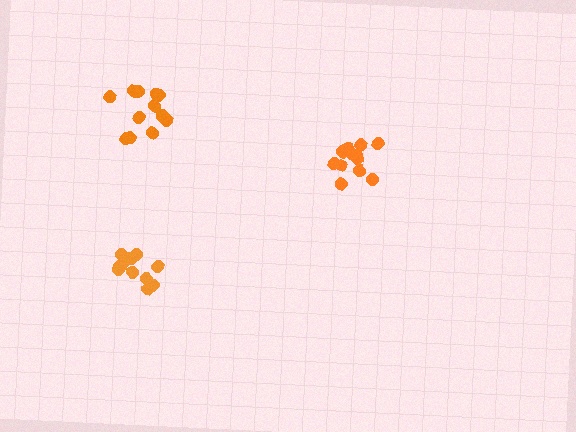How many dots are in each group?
Group 1: 12 dots, Group 2: 12 dots, Group 3: 12 dots (36 total).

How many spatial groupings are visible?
There are 3 spatial groupings.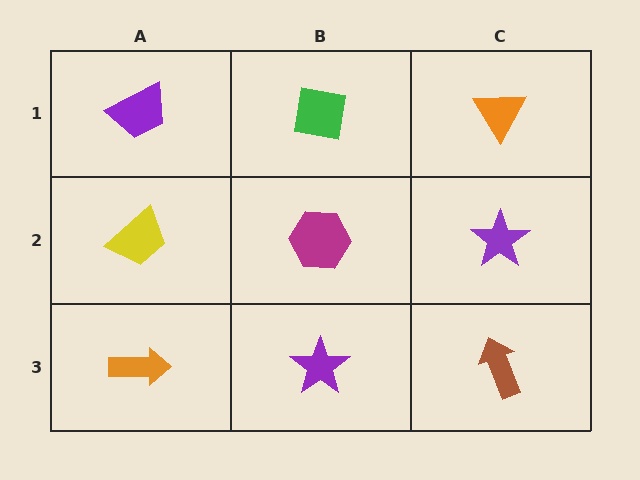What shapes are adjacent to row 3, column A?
A yellow trapezoid (row 2, column A), a purple star (row 3, column B).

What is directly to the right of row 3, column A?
A purple star.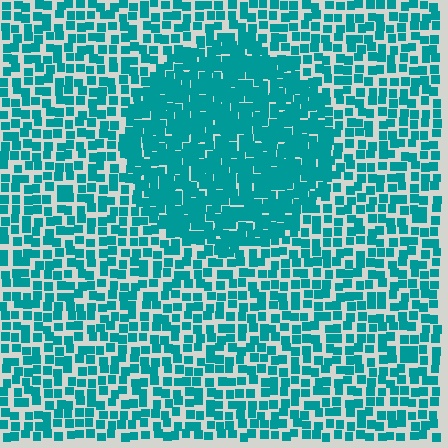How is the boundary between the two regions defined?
The boundary is defined by a change in element density (approximately 1.8x ratio). All elements are the same color, size, and shape.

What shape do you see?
I see a circle.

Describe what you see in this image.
The image contains small teal elements arranged at two different densities. A circle-shaped region is visible where the elements are more densely packed than the surrounding area.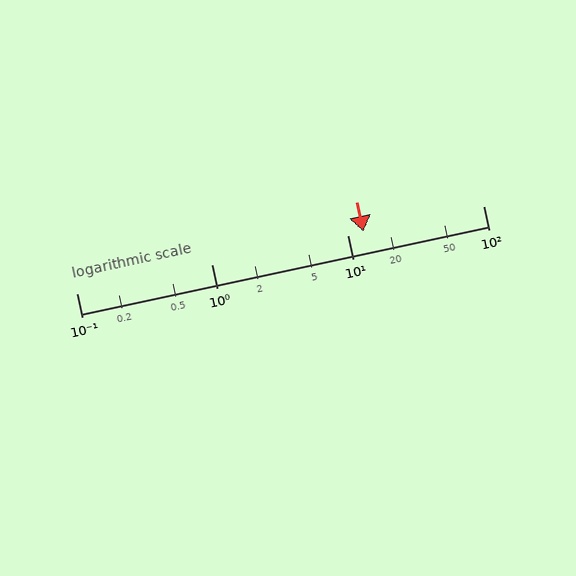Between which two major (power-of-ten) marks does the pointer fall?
The pointer is between 10 and 100.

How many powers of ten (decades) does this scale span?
The scale spans 3 decades, from 0.1 to 100.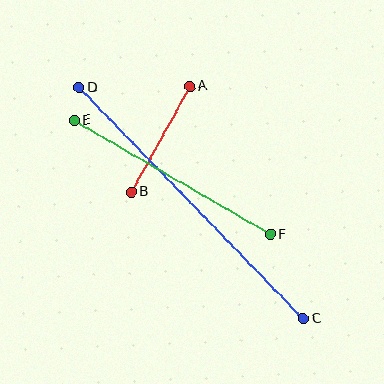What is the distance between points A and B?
The distance is approximately 120 pixels.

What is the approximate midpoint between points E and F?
The midpoint is at approximately (172, 177) pixels.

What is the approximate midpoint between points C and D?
The midpoint is at approximately (191, 203) pixels.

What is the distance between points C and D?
The distance is approximately 322 pixels.